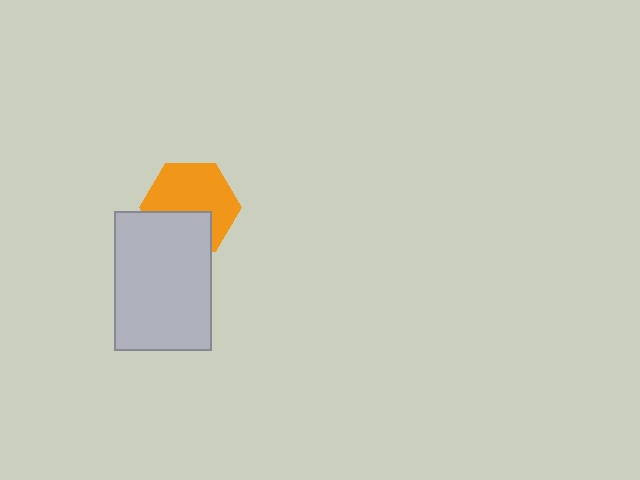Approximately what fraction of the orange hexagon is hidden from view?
Roughly 34% of the orange hexagon is hidden behind the light gray rectangle.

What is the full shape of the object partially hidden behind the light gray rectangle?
The partially hidden object is an orange hexagon.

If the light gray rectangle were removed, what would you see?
You would see the complete orange hexagon.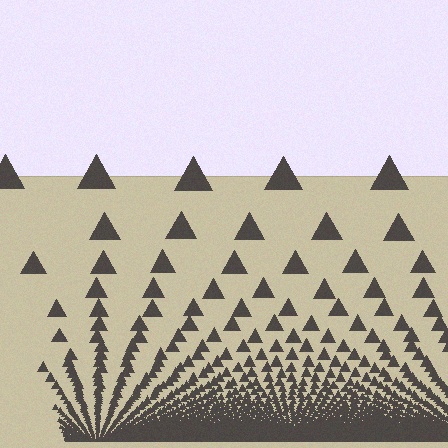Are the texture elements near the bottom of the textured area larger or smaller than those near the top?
Smaller. The gradient is inverted — elements near the bottom are smaller and denser.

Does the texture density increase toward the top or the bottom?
Density increases toward the bottom.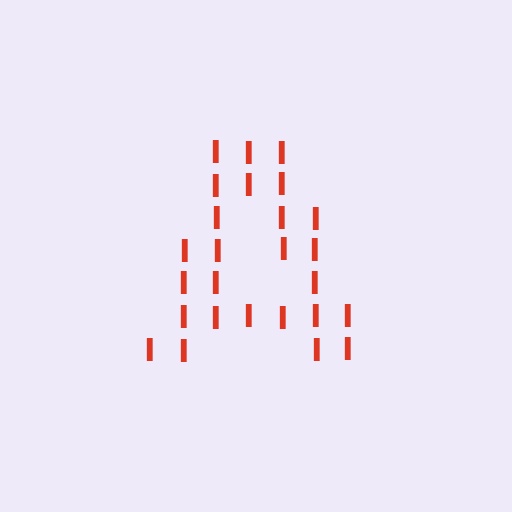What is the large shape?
The large shape is the letter A.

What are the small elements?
The small elements are letter I's.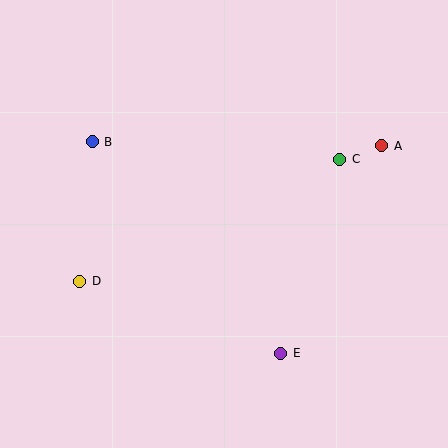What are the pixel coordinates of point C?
Point C is at (340, 159).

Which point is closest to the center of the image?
Point C at (340, 159) is closest to the center.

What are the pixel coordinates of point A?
Point A is at (382, 146).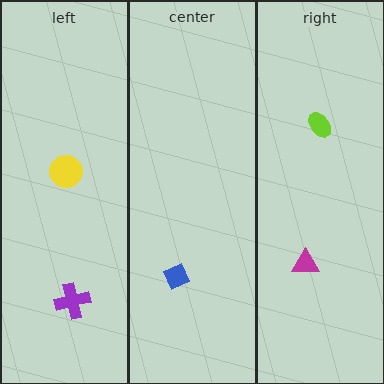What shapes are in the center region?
The blue diamond.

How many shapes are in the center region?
1.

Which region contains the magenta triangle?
The right region.